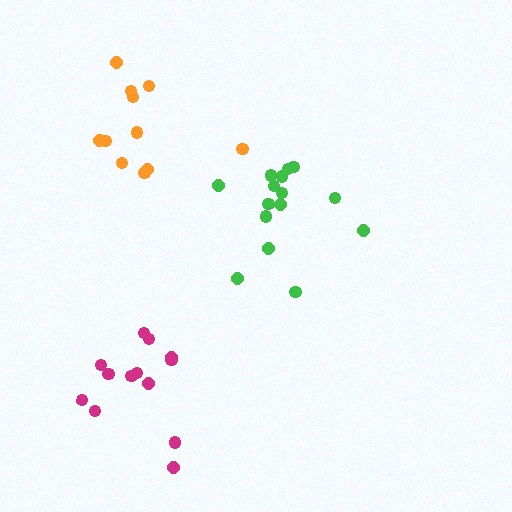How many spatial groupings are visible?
There are 3 spatial groupings.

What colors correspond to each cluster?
The clusters are colored: magenta, green, orange.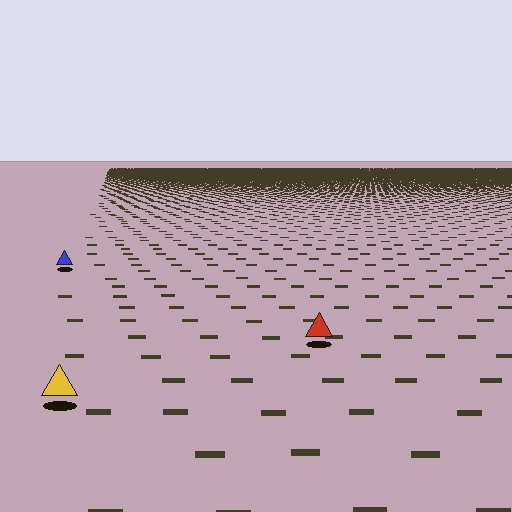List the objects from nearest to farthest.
From nearest to farthest: the yellow triangle, the red triangle, the blue triangle.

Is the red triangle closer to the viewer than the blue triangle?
Yes. The red triangle is closer — you can tell from the texture gradient: the ground texture is coarser near it.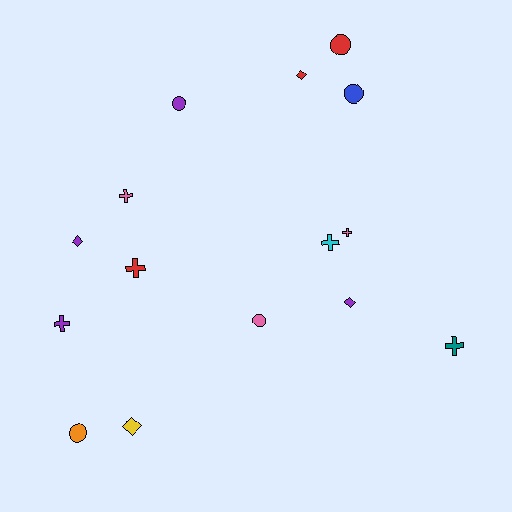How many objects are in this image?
There are 15 objects.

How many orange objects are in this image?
There is 1 orange object.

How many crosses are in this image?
There are 6 crosses.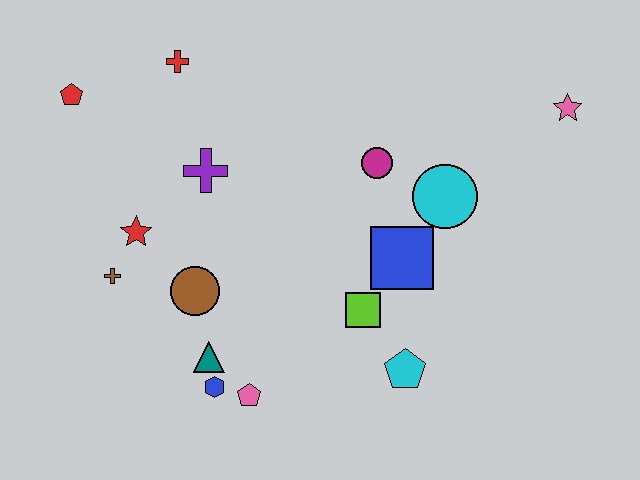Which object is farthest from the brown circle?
The pink star is farthest from the brown circle.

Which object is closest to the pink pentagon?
The blue hexagon is closest to the pink pentagon.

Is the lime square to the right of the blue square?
No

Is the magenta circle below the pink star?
Yes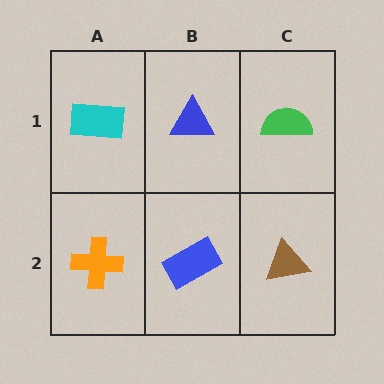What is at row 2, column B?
A blue rectangle.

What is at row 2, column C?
A brown triangle.